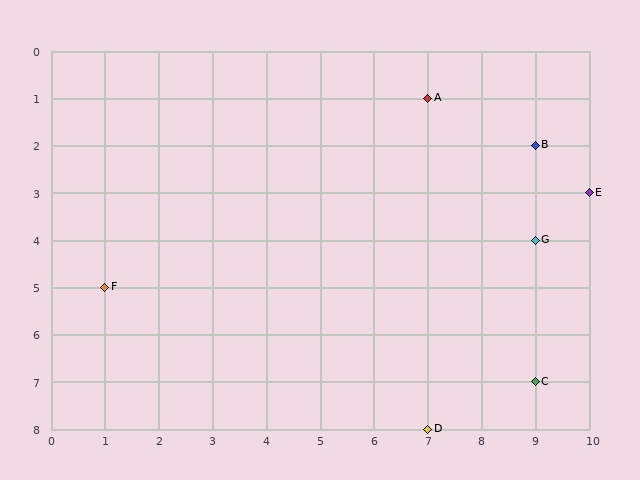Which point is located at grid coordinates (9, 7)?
Point C is at (9, 7).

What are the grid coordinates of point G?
Point G is at grid coordinates (9, 4).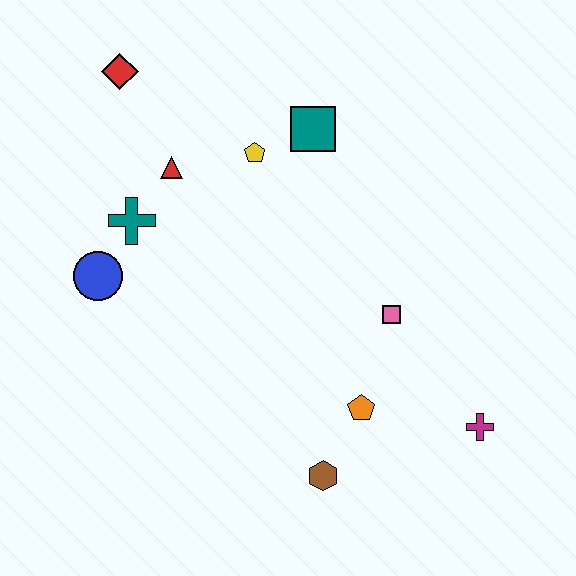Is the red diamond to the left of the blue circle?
No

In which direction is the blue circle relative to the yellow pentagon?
The blue circle is to the left of the yellow pentagon.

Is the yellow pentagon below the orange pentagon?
No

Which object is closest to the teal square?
The yellow pentagon is closest to the teal square.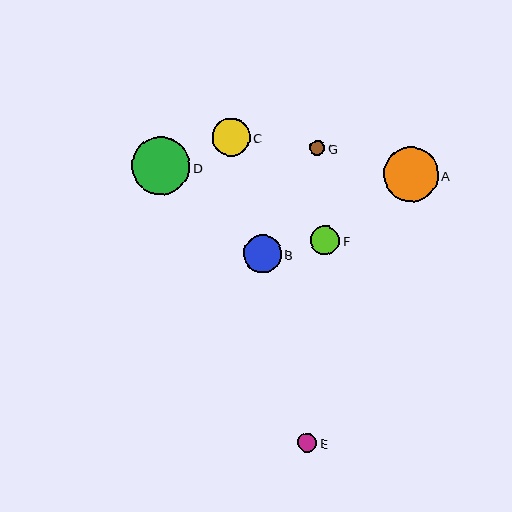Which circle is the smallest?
Circle G is the smallest with a size of approximately 15 pixels.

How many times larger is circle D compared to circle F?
Circle D is approximately 2.0 times the size of circle F.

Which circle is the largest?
Circle D is the largest with a size of approximately 58 pixels.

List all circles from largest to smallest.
From largest to smallest: D, A, B, C, F, E, G.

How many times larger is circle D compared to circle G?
Circle D is approximately 3.8 times the size of circle G.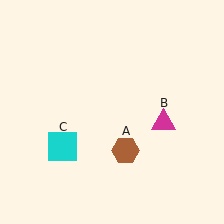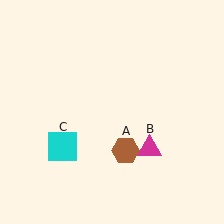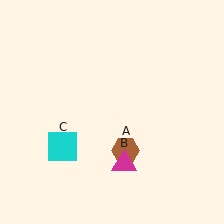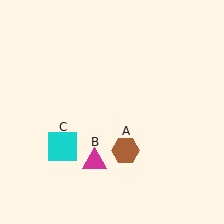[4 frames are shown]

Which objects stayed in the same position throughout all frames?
Brown hexagon (object A) and cyan square (object C) remained stationary.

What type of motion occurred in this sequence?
The magenta triangle (object B) rotated clockwise around the center of the scene.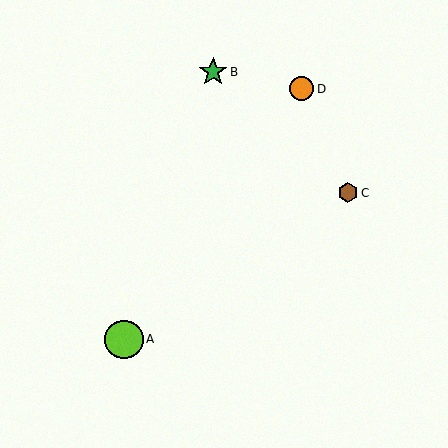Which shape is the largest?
The lime circle (labeled A) is the largest.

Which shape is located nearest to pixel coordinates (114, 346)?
The lime circle (labeled A) at (124, 339) is nearest to that location.